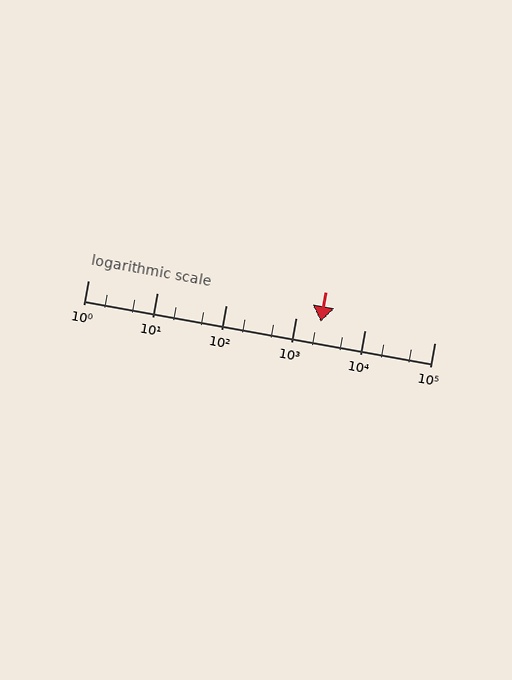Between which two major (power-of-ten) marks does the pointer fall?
The pointer is between 1000 and 10000.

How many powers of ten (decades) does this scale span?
The scale spans 5 decades, from 1 to 100000.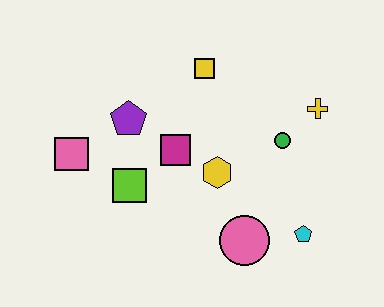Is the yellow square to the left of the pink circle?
Yes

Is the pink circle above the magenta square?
No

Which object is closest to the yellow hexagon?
The magenta square is closest to the yellow hexagon.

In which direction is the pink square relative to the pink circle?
The pink square is to the left of the pink circle.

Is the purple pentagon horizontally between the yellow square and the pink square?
Yes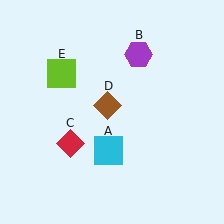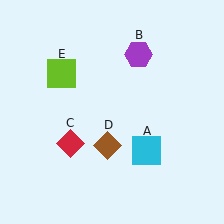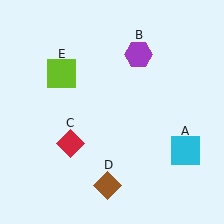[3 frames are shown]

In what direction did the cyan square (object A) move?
The cyan square (object A) moved right.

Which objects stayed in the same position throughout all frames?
Purple hexagon (object B) and red diamond (object C) and lime square (object E) remained stationary.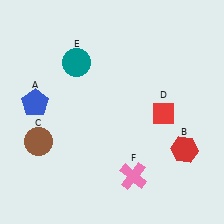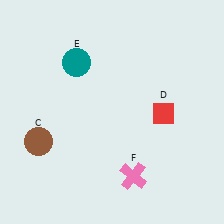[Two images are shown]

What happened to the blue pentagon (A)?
The blue pentagon (A) was removed in Image 2. It was in the top-left area of Image 1.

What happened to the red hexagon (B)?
The red hexagon (B) was removed in Image 2. It was in the bottom-right area of Image 1.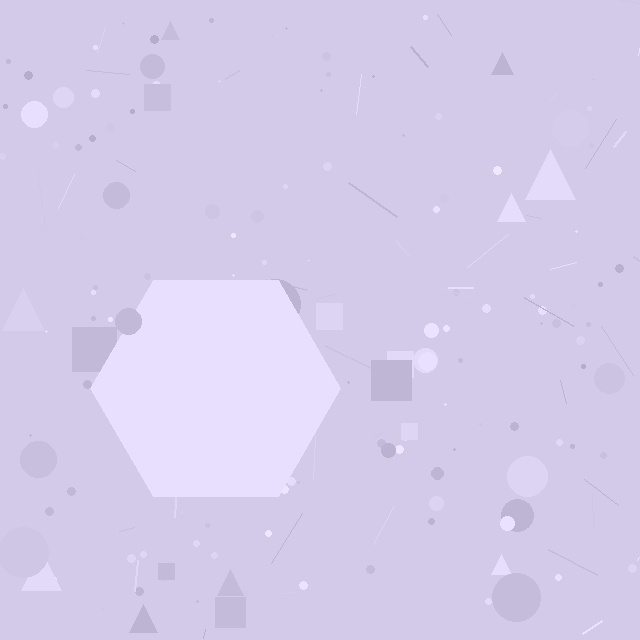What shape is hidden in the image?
A hexagon is hidden in the image.